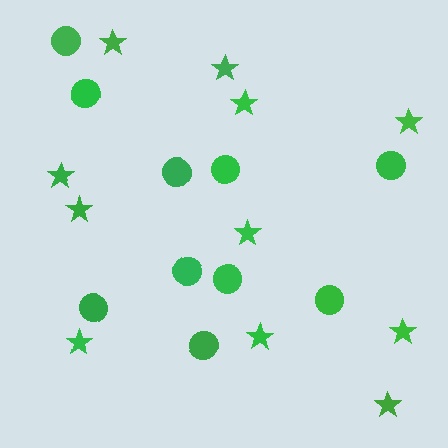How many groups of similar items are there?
There are 2 groups: one group of circles (10) and one group of stars (11).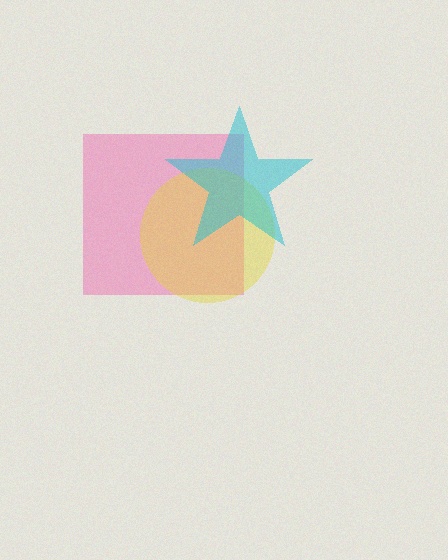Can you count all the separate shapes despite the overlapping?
Yes, there are 3 separate shapes.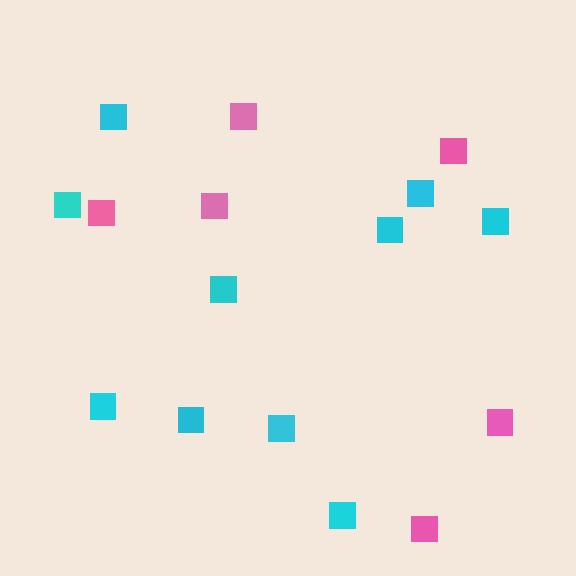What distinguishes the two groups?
There are 2 groups: one group of cyan squares (10) and one group of pink squares (6).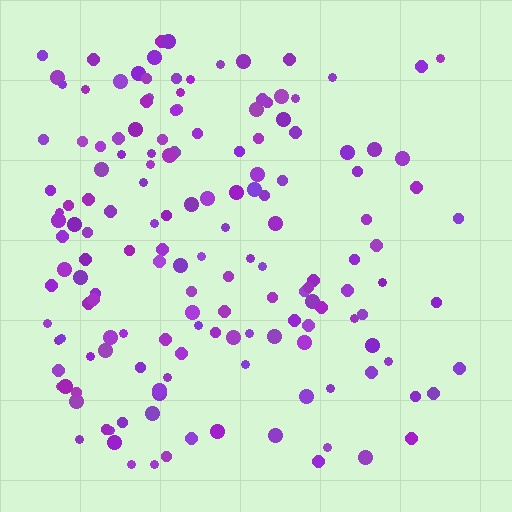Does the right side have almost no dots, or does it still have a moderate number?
Still a moderate number, just noticeably fewer than the left.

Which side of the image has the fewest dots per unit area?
The right.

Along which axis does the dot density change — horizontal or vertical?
Horizontal.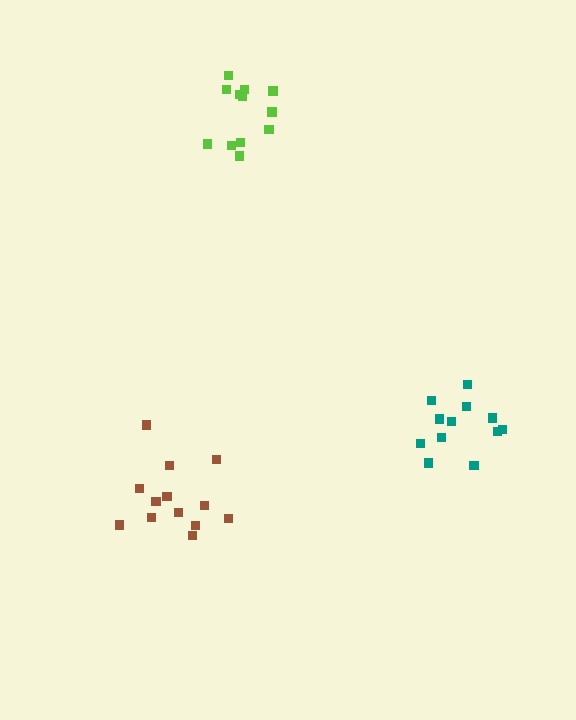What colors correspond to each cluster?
The clusters are colored: lime, teal, brown.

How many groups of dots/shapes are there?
There are 3 groups.